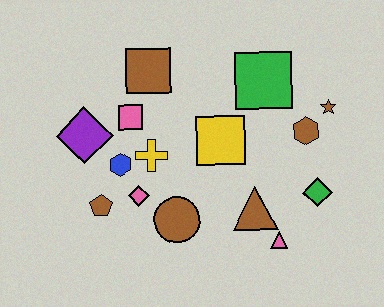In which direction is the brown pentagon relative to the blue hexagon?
The brown pentagon is below the blue hexagon.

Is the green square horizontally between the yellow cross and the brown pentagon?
No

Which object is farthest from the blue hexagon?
The brown star is farthest from the blue hexagon.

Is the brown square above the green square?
Yes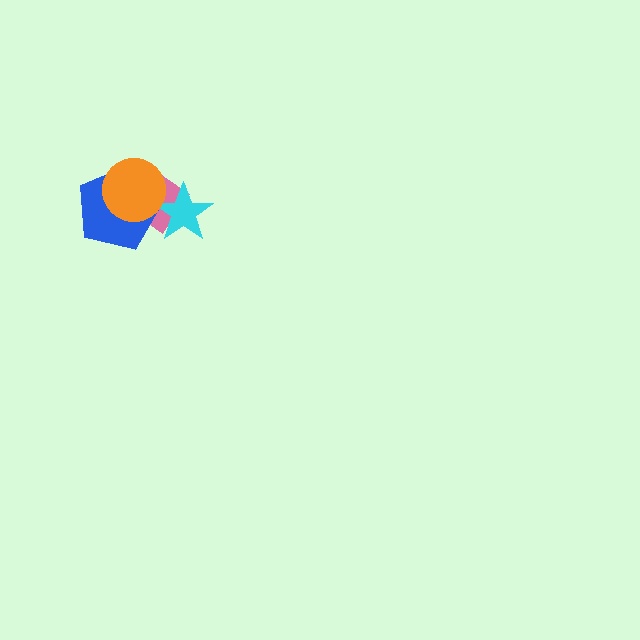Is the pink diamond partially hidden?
Yes, it is partially covered by another shape.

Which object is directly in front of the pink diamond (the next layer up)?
The cyan star is directly in front of the pink diamond.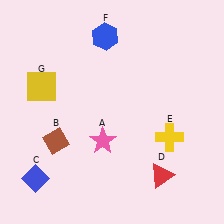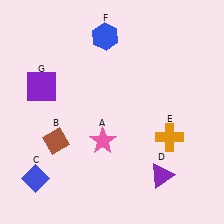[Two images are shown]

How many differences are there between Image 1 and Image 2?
There are 3 differences between the two images.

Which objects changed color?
D changed from red to purple. E changed from yellow to orange. G changed from yellow to purple.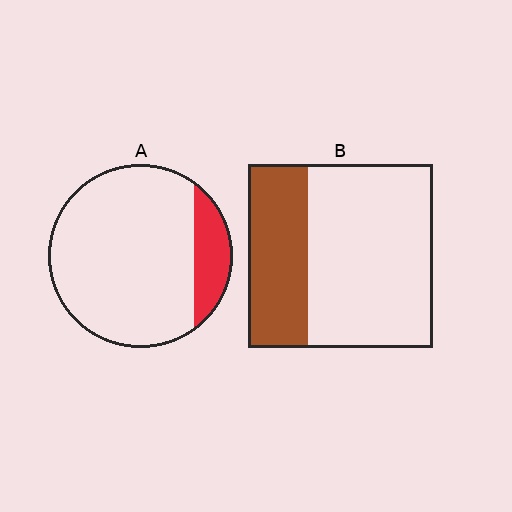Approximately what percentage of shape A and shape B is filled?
A is approximately 15% and B is approximately 30%.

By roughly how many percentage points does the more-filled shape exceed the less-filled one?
By roughly 15 percentage points (B over A).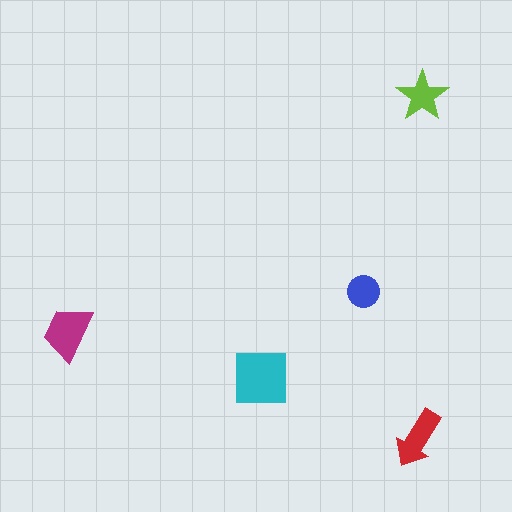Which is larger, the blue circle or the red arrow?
The red arrow.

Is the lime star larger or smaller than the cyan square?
Smaller.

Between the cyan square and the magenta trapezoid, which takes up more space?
The cyan square.